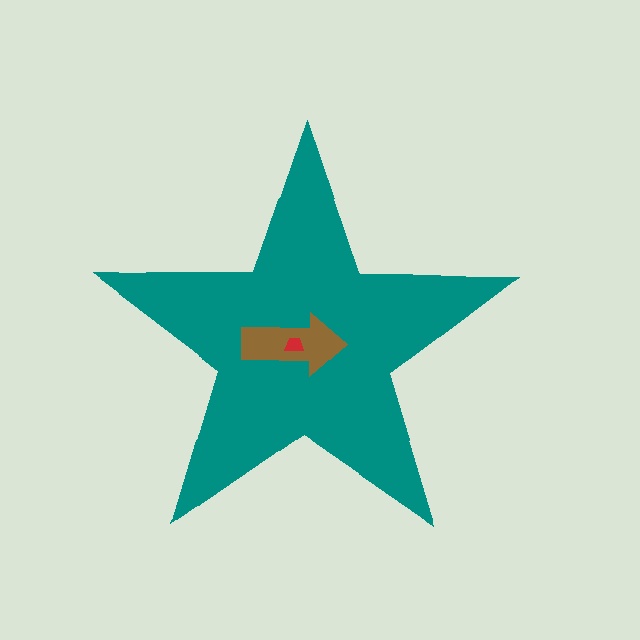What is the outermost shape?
The teal star.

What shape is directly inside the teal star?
The brown arrow.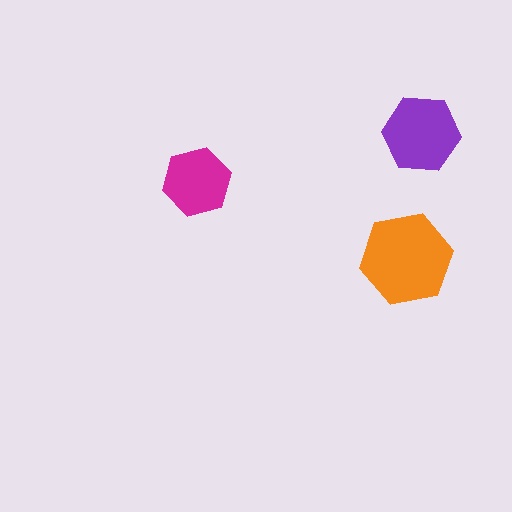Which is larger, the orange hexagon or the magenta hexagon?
The orange one.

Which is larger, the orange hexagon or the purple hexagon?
The orange one.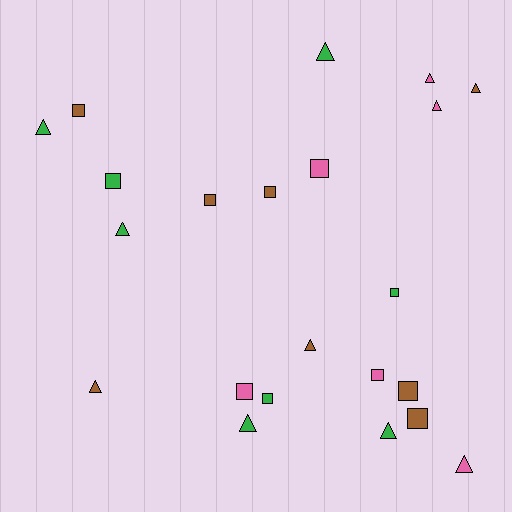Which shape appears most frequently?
Triangle, with 11 objects.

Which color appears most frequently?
Brown, with 8 objects.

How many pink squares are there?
There are 3 pink squares.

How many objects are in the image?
There are 22 objects.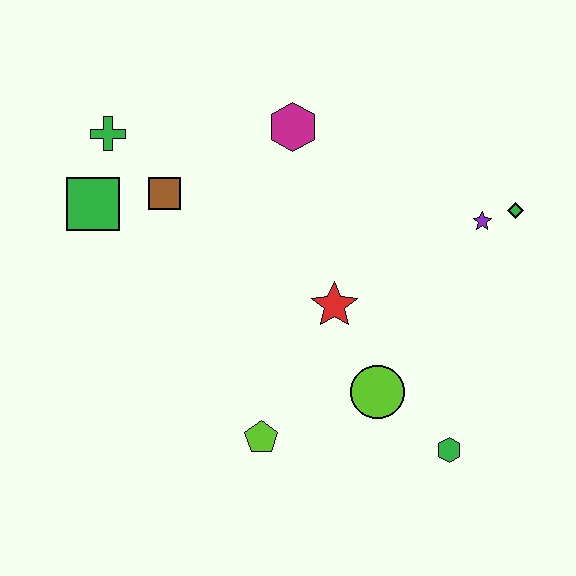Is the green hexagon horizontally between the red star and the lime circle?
No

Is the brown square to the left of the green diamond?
Yes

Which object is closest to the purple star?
The green diamond is closest to the purple star.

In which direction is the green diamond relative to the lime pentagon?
The green diamond is to the right of the lime pentagon.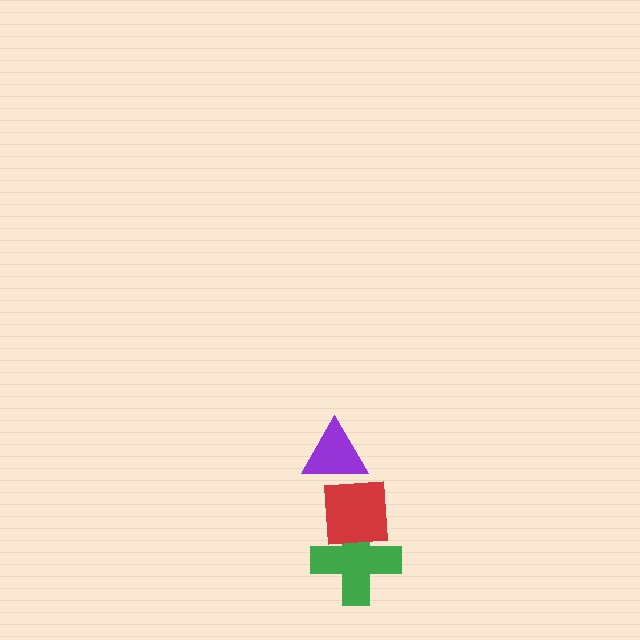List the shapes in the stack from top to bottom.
From top to bottom: the purple triangle, the red square, the green cross.